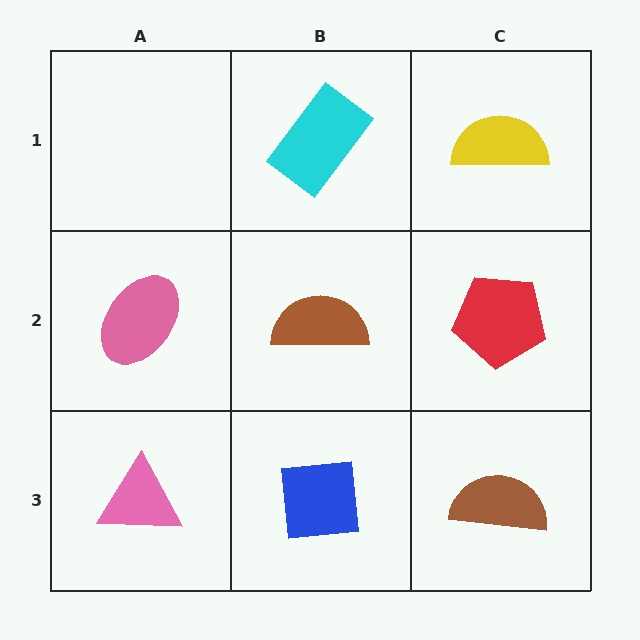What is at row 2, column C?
A red pentagon.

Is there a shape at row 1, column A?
No, that cell is empty.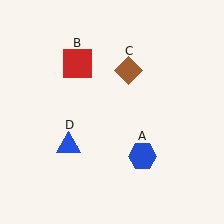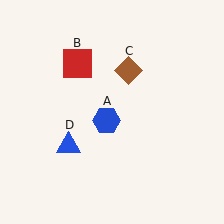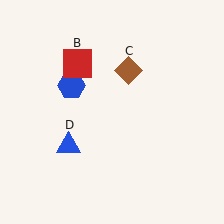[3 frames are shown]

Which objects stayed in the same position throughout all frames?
Red square (object B) and brown diamond (object C) and blue triangle (object D) remained stationary.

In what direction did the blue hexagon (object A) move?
The blue hexagon (object A) moved up and to the left.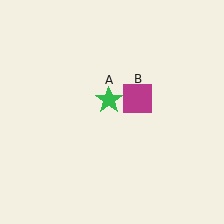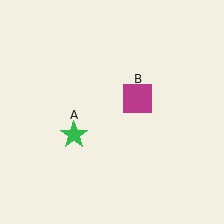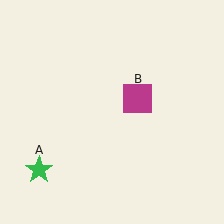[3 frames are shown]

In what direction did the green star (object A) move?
The green star (object A) moved down and to the left.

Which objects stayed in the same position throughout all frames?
Magenta square (object B) remained stationary.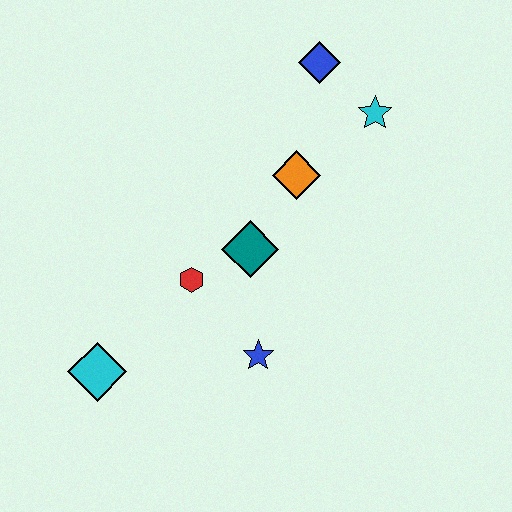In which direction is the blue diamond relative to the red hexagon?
The blue diamond is above the red hexagon.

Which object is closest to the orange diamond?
The teal diamond is closest to the orange diamond.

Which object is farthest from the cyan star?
The cyan diamond is farthest from the cyan star.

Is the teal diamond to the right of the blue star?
No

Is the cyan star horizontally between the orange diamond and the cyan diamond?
No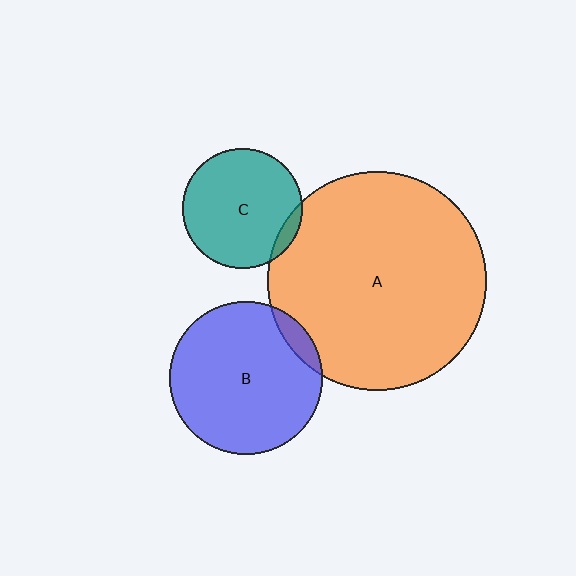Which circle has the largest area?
Circle A (orange).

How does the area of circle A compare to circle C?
Approximately 3.3 times.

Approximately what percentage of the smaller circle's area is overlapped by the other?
Approximately 5%.